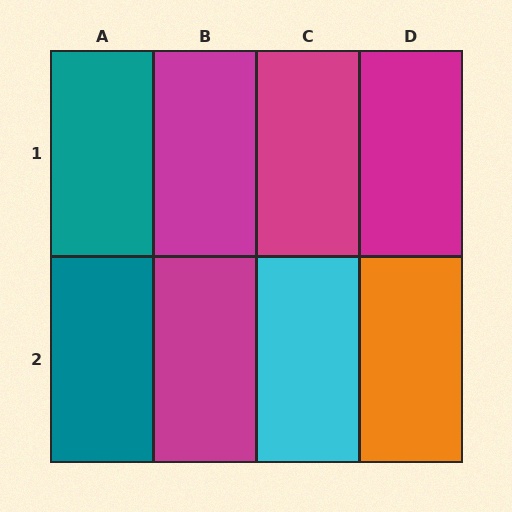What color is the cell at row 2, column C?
Cyan.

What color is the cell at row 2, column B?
Magenta.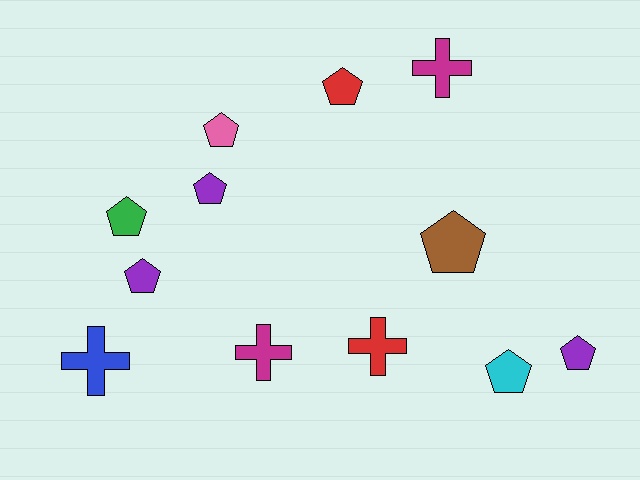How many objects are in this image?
There are 12 objects.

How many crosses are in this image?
There are 4 crosses.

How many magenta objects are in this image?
There are 2 magenta objects.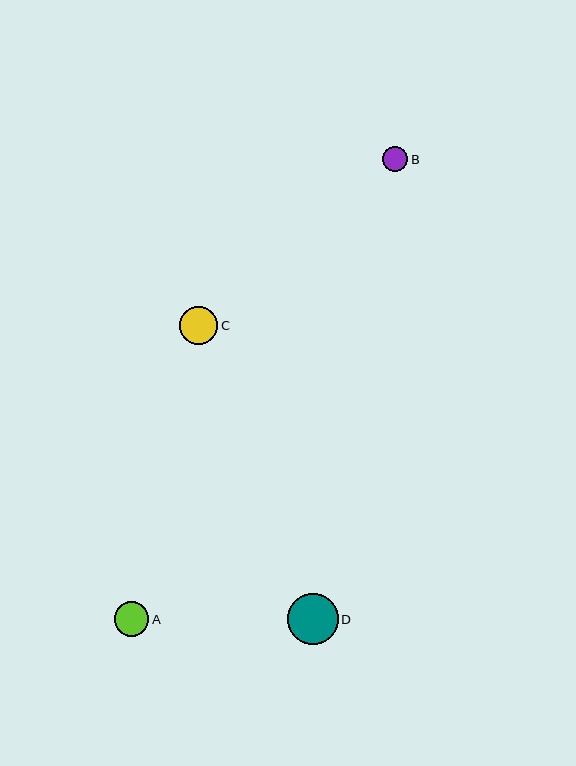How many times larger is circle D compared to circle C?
Circle D is approximately 1.3 times the size of circle C.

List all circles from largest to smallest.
From largest to smallest: D, C, A, B.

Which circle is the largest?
Circle D is the largest with a size of approximately 51 pixels.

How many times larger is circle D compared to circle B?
Circle D is approximately 2.1 times the size of circle B.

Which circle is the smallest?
Circle B is the smallest with a size of approximately 25 pixels.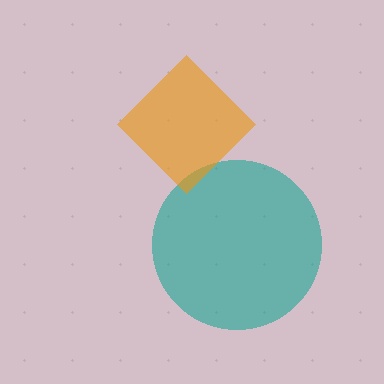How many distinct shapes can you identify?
There are 2 distinct shapes: a teal circle, an orange diamond.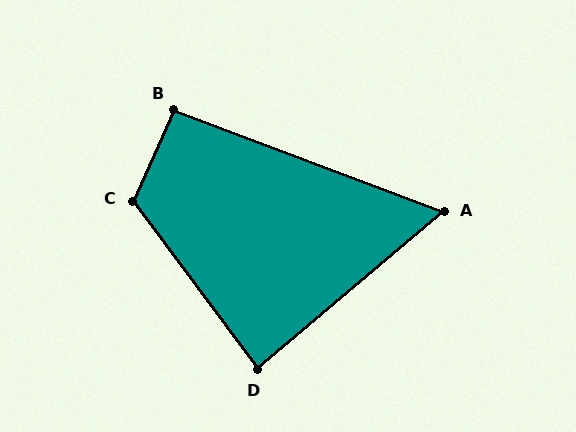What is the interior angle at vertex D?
Approximately 86 degrees (approximately right).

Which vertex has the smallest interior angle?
A, at approximately 61 degrees.